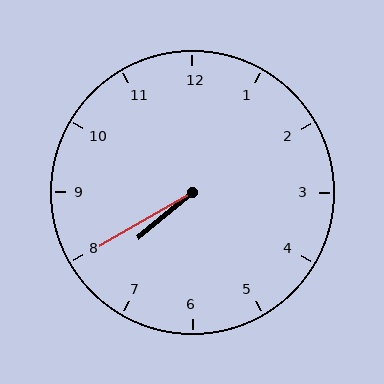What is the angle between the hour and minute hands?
Approximately 10 degrees.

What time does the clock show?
7:40.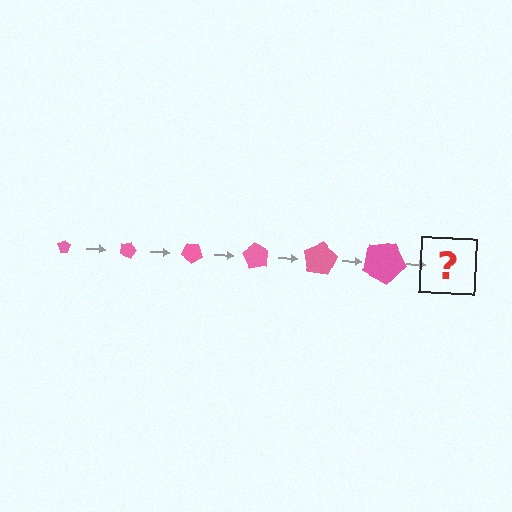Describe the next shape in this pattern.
It should be a pentagon, larger than the previous one and rotated 120 degrees from the start.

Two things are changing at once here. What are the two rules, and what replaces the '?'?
The two rules are that the pentagon grows larger each step and it rotates 20 degrees each step. The '?' should be a pentagon, larger than the previous one and rotated 120 degrees from the start.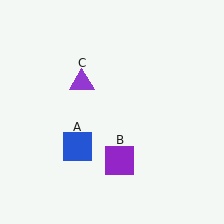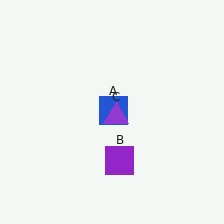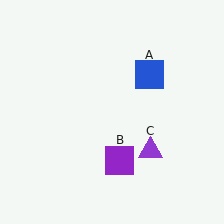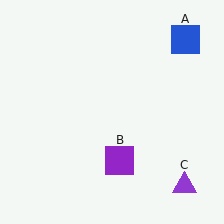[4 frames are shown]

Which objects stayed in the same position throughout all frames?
Purple square (object B) remained stationary.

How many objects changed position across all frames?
2 objects changed position: blue square (object A), purple triangle (object C).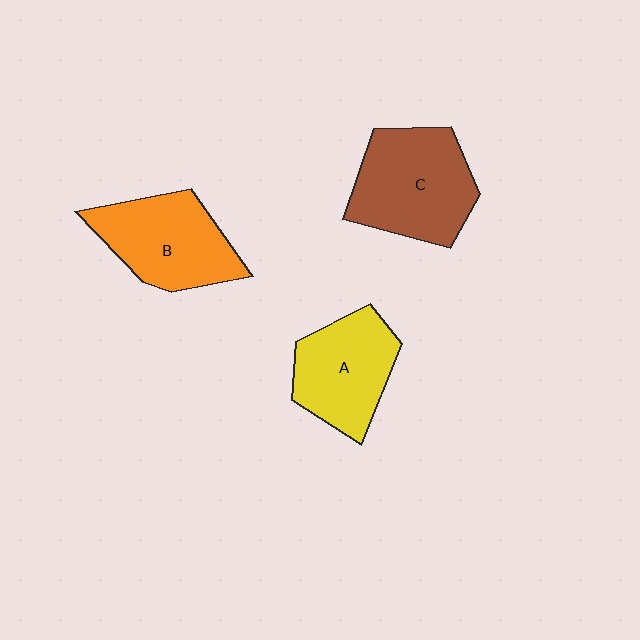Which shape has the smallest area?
Shape A (yellow).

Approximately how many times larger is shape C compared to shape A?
Approximately 1.2 times.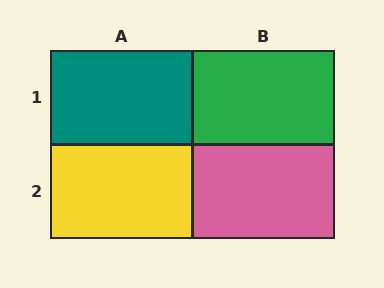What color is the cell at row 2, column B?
Pink.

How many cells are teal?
1 cell is teal.